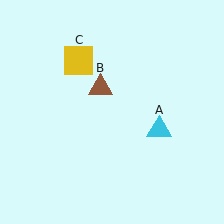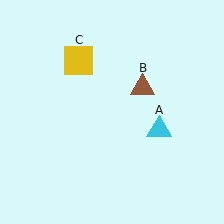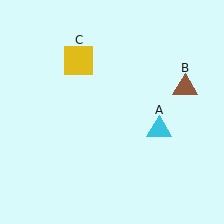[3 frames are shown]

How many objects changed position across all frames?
1 object changed position: brown triangle (object B).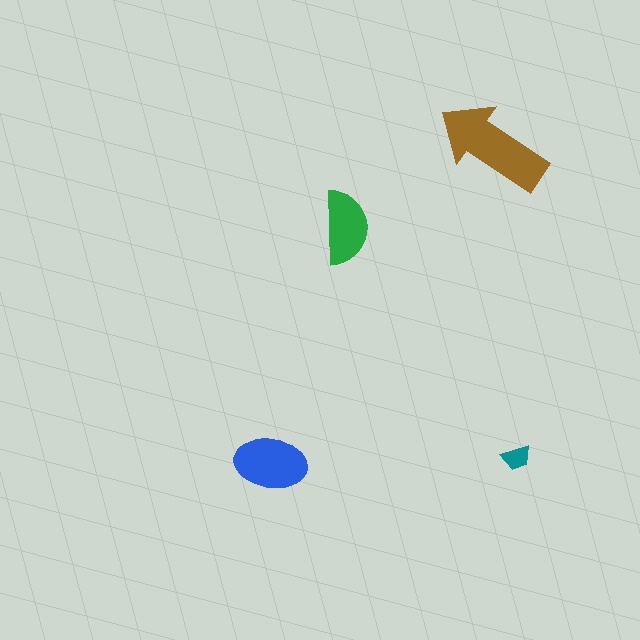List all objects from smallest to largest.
The teal trapezoid, the green semicircle, the blue ellipse, the brown arrow.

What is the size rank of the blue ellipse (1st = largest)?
2nd.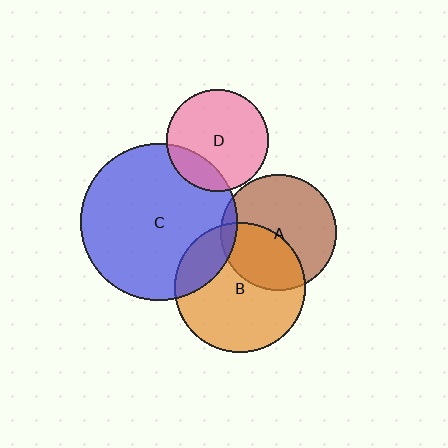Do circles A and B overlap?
Yes.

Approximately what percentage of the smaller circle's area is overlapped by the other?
Approximately 40%.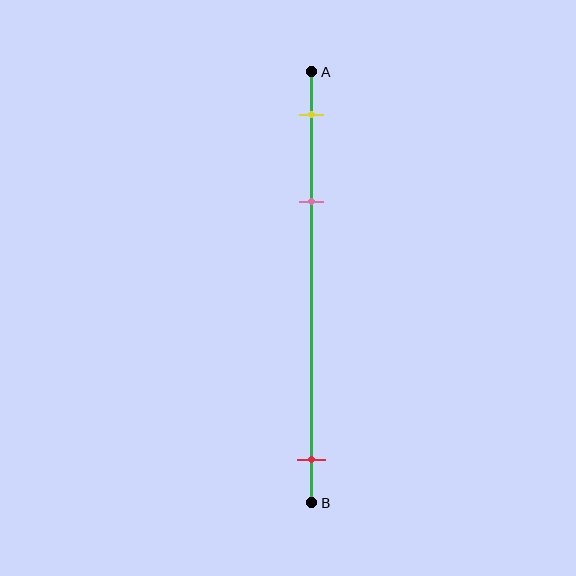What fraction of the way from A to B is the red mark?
The red mark is approximately 90% (0.9) of the way from A to B.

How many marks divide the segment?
There are 3 marks dividing the segment.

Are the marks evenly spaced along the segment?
No, the marks are not evenly spaced.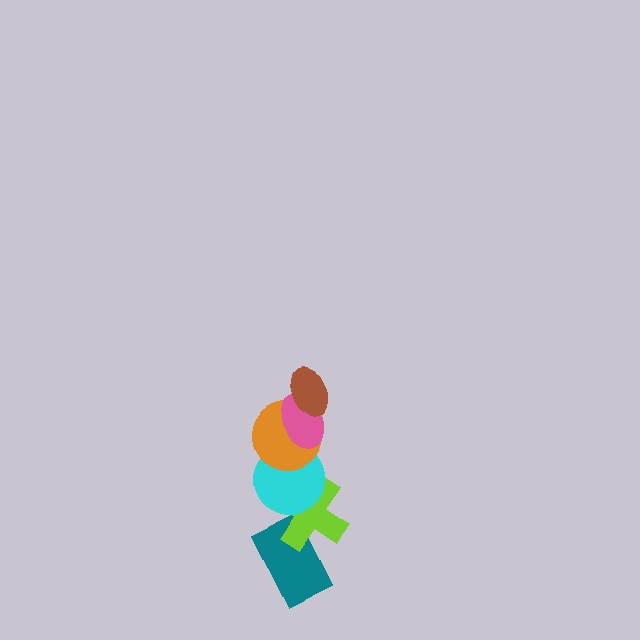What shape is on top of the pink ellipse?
The brown ellipse is on top of the pink ellipse.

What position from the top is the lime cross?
The lime cross is 5th from the top.